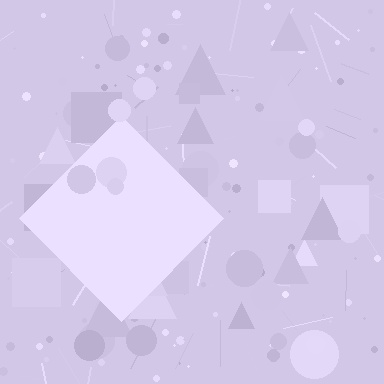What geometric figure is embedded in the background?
A diamond is embedded in the background.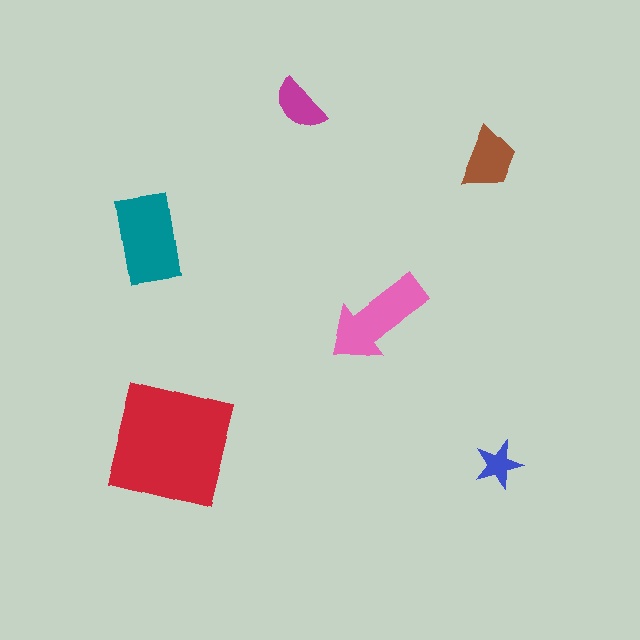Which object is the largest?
The red square.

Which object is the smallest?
The blue star.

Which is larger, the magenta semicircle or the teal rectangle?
The teal rectangle.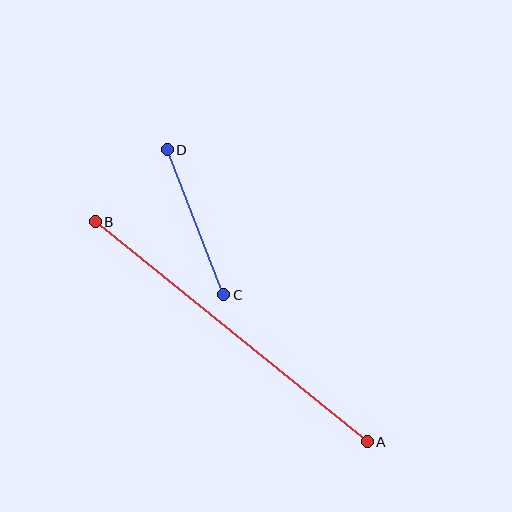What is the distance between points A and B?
The distance is approximately 350 pixels.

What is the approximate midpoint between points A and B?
The midpoint is at approximately (231, 332) pixels.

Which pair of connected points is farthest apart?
Points A and B are farthest apart.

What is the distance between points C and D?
The distance is approximately 156 pixels.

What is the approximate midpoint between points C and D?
The midpoint is at approximately (196, 222) pixels.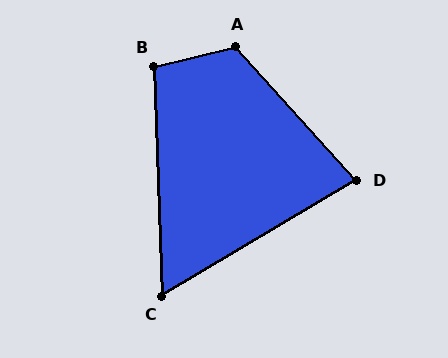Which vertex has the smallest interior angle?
C, at approximately 61 degrees.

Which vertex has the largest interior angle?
A, at approximately 119 degrees.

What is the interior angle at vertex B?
Approximately 102 degrees (obtuse).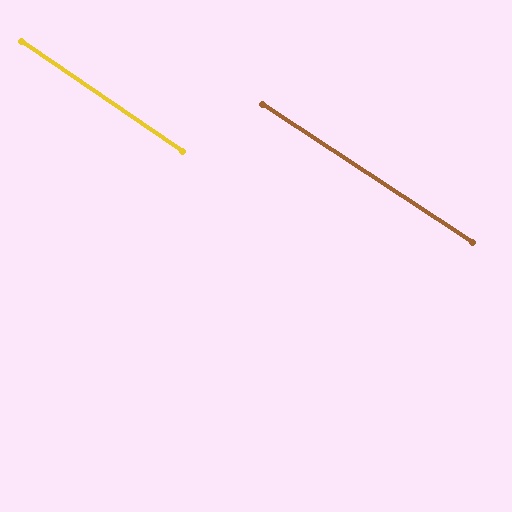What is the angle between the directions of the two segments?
Approximately 1 degree.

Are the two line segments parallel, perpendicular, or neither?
Parallel — their directions differ by only 1.1°.